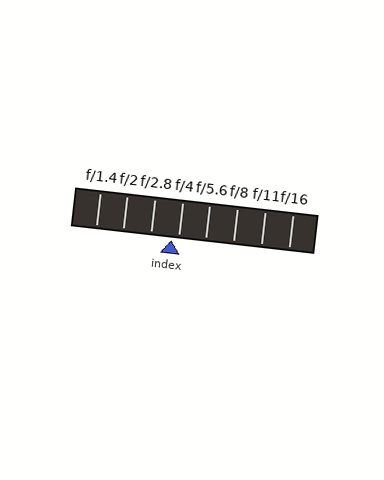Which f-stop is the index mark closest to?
The index mark is closest to f/4.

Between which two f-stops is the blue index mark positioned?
The index mark is between f/2.8 and f/4.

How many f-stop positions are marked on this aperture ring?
There are 8 f-stop positions marked.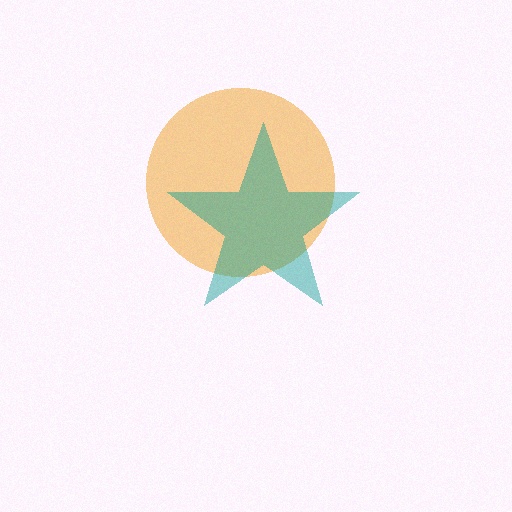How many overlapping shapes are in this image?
There are 2 overlapping shapes in the image.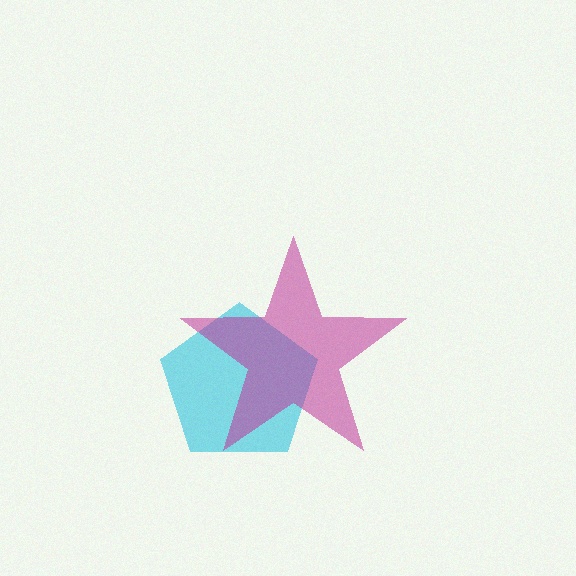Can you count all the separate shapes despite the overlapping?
Yes, there are 2 separate shapes.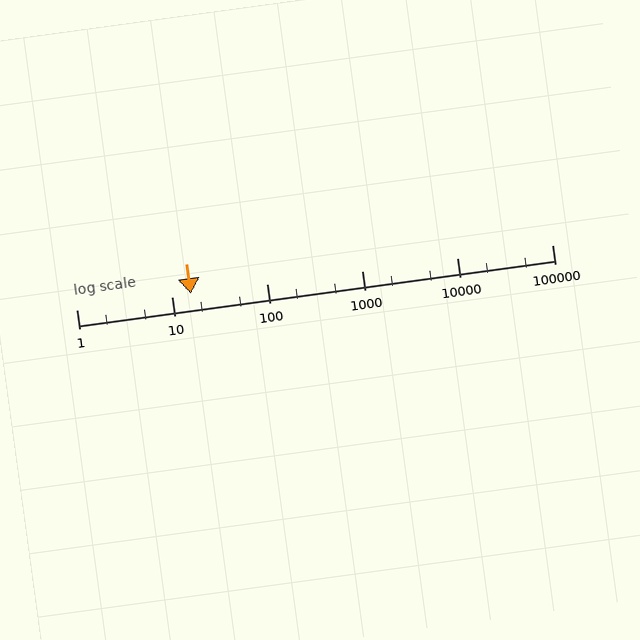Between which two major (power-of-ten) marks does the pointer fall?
The pointer is between 10 and 100.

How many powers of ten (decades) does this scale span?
The scale spans 5 decades, from 1 to 100000.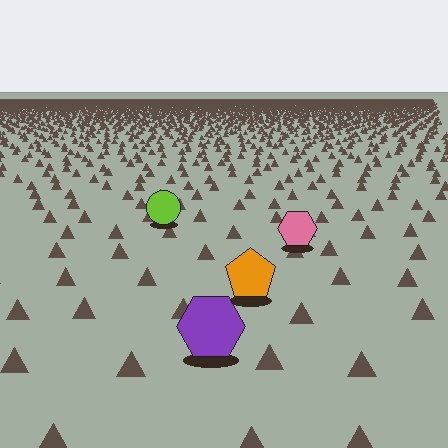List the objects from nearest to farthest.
From nearest to farthest: the purple hexagon, the orange pentagon, the pink hexagon, the lime circle.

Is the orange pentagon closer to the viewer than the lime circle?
Yes. The orange pentagon is closer — you can tell from the texture gradient: the ground texture is coarser near it.